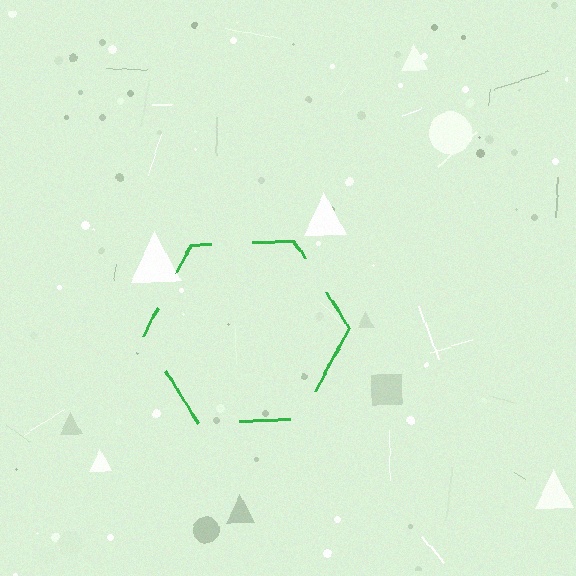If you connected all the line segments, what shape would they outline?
They would outline a hexagon.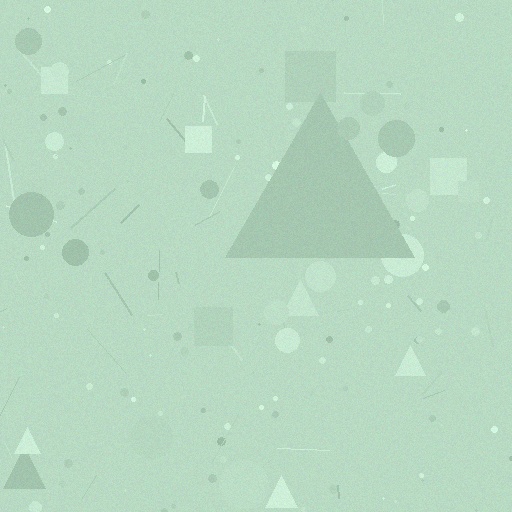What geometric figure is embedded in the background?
A triangle is embedded in the background.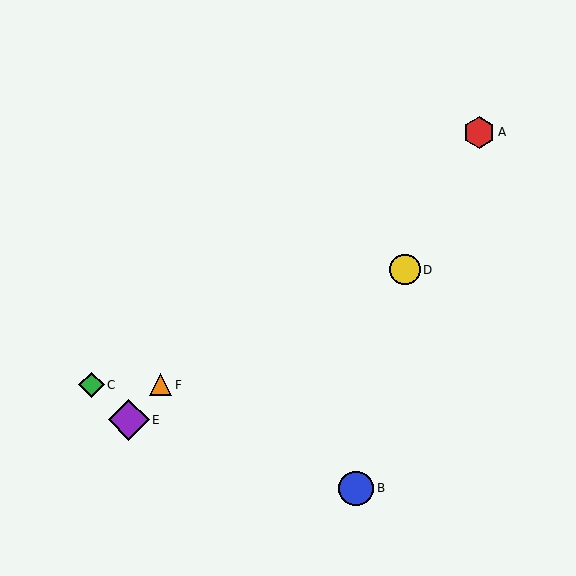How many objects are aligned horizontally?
2 objects (C, F) are aligned horizontally.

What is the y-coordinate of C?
Object C is at y≈385.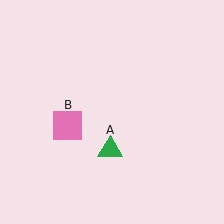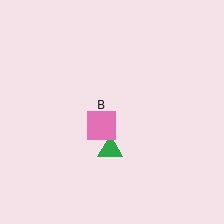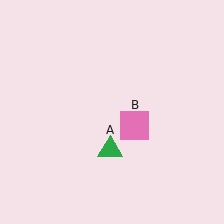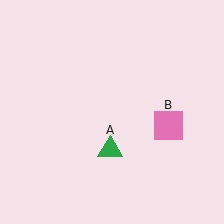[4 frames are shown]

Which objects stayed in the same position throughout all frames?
Green triangle (object A) remained stationary.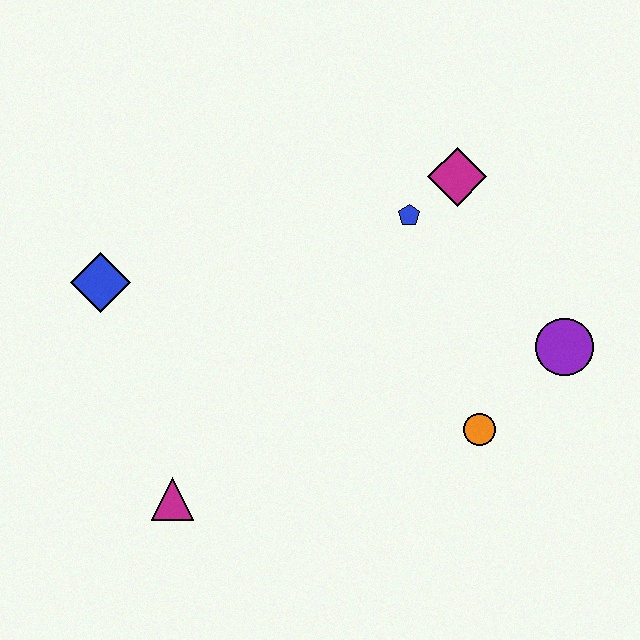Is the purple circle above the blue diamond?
No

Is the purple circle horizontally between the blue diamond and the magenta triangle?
No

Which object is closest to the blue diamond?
The magenta triangle is closest to the blue diamond.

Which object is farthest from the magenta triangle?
The magenta diamond is farthest from the magenta triangle.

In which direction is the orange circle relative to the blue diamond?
The orange circle is to the right of the blue diamond.